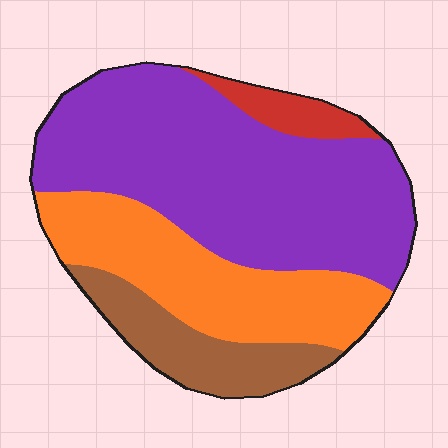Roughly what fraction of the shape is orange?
Orange covers roughly 25% of the shape.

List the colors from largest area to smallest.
From largest to smallest: purple, orange, brown, red.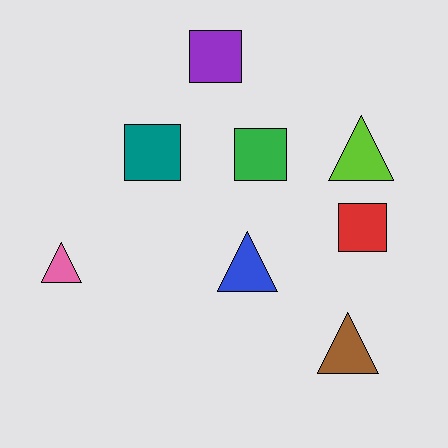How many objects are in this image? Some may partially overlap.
There are 8 objects.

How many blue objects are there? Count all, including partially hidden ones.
There is 1 blue object.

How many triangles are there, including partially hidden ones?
There are 4 triangles.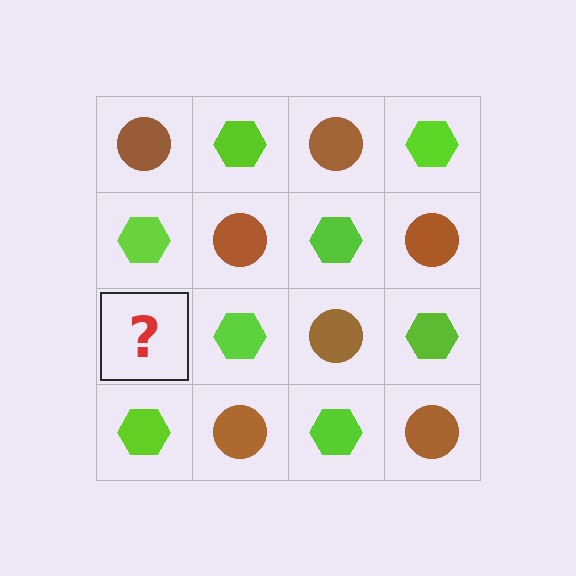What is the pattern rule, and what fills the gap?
The rule is that it alternates brown circle and lime hexagon in a checkerboard pattern. The gap should be filled with a brown circle.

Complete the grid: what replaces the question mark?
The question mark should be replaced with a brown circle.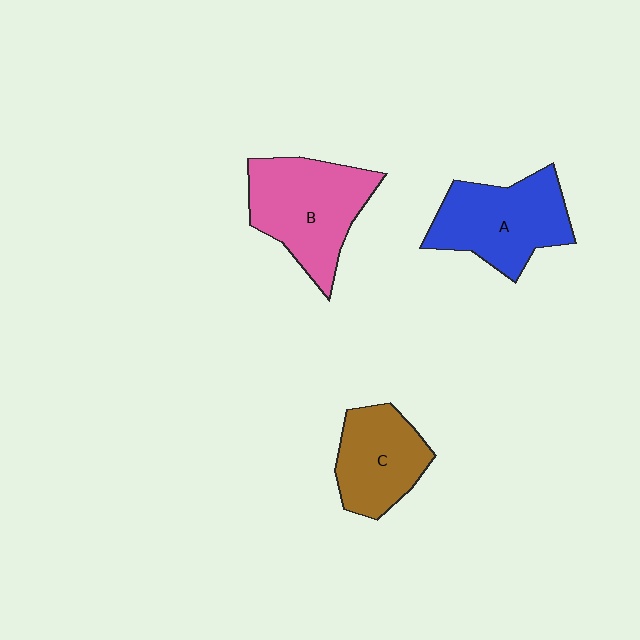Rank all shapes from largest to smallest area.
From largest to smallest: B (pink), A (blue), C (brown).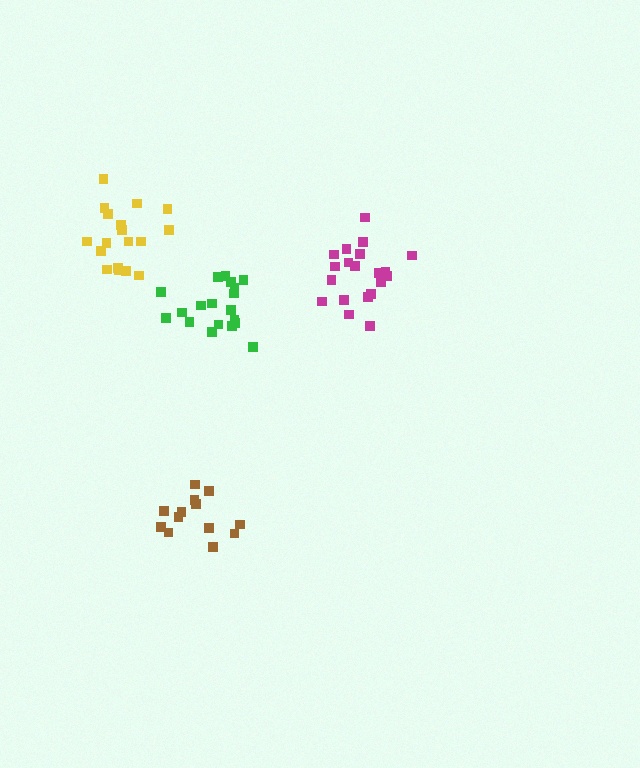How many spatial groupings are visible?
There are 4 spatial groupings.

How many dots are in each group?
Group 1: 18 dots, Group 2: 15 dots, Group 3: 19 dots, Group 4: 20 dots (72 total).